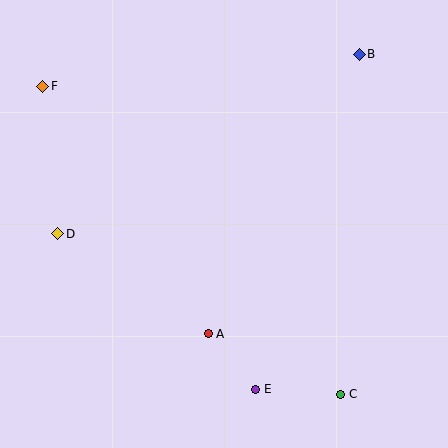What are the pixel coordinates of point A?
Point A is at (208, 334).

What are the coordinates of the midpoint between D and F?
The midpoint between D and F is at (50, 160).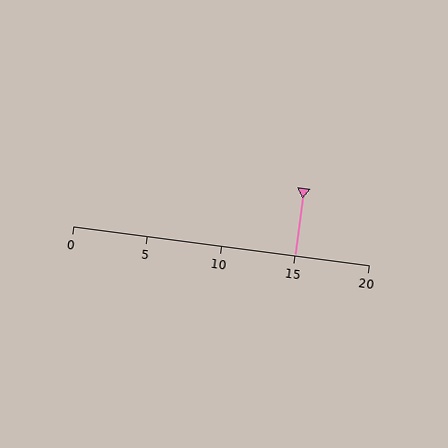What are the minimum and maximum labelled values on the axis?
The axis runs from 0 to 20.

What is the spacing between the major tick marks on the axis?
The major ticks are spaced 5 apart.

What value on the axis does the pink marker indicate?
The marker indicates approximately 15.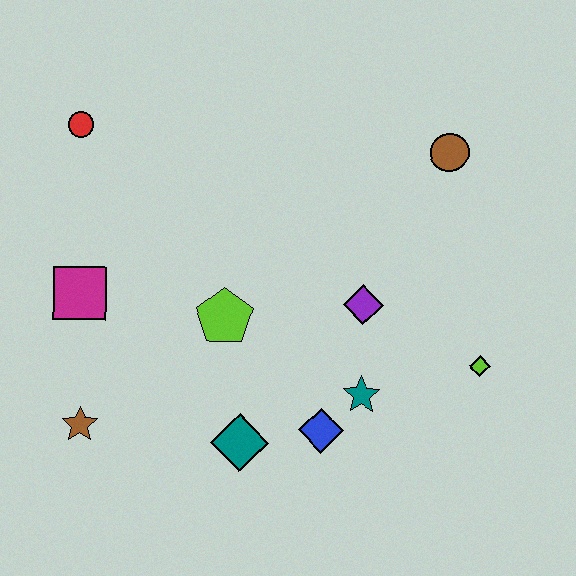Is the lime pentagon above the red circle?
No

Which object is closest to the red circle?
The magenta square is closest to the red circle.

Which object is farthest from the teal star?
The red circle is farthest from the teal star.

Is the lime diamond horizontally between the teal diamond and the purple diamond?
No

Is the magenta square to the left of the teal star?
Yes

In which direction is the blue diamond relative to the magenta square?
The blue diamond is to the right of the magenta square.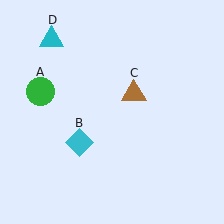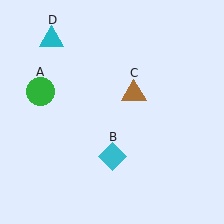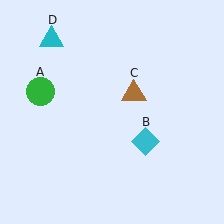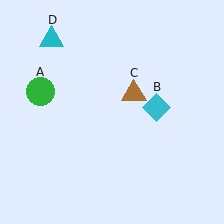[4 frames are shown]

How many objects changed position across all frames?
1 object changed position: cyan diamond (object B).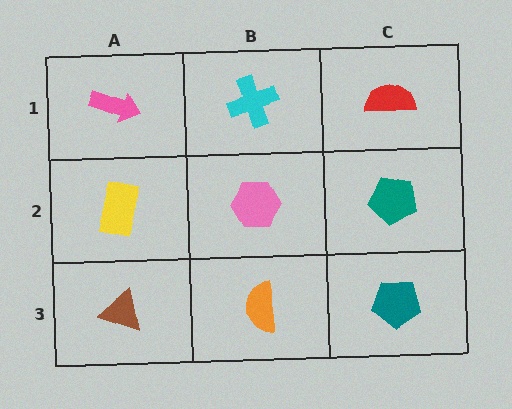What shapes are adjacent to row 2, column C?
A red semicircle (row 1, column C), a teal pentagon (row 3, column C), a pink hexagon (row 2, column B).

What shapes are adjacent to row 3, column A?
A yellow rectangle (row 2, column A), an orange semicircle (row 3, column B).